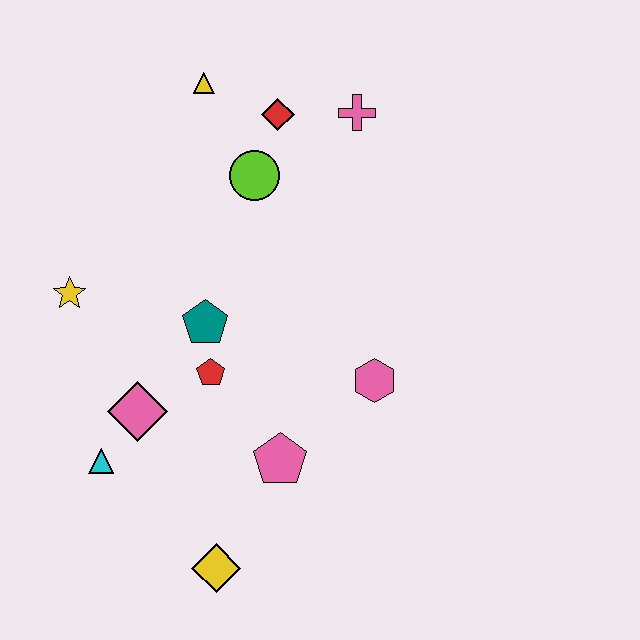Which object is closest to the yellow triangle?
The red diamond is closest to the yellow triangle.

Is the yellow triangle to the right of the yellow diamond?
No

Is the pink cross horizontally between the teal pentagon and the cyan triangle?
No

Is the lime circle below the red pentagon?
No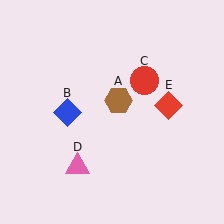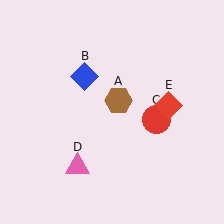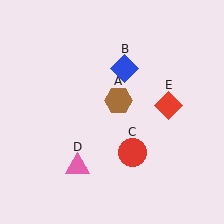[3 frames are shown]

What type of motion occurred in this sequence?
The blue diamond (object B), red circle (object C) rotated clockwise around the center of the scene.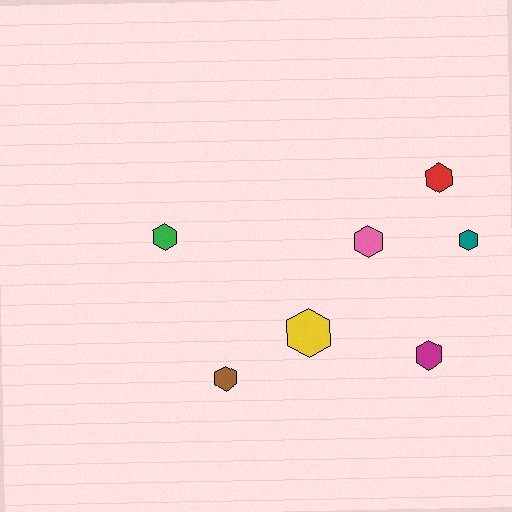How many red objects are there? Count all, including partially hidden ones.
There is 1 red object.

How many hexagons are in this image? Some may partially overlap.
There are 7 hexagons.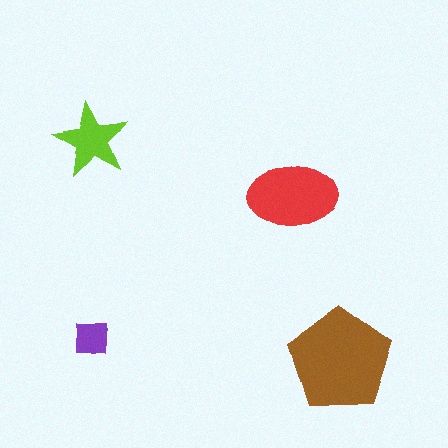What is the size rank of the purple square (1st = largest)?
4th.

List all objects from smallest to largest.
The purple square, the lime star, the red ellipse, the brown pentagon.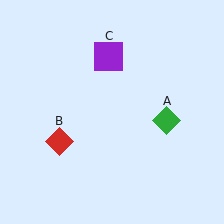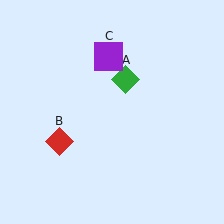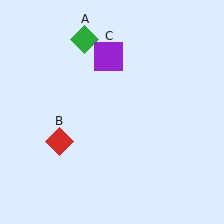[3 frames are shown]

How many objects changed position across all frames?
1 object changed position: green diamond (object A).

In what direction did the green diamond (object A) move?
The green diamond (object A) moved up and to the left.